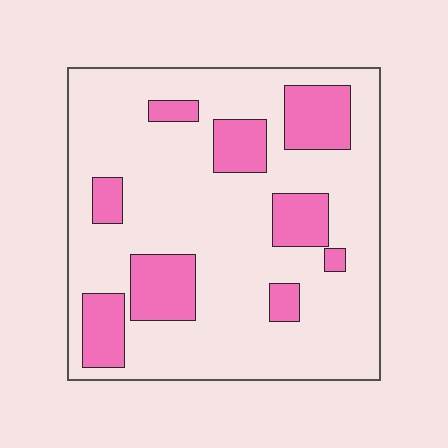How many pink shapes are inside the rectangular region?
9.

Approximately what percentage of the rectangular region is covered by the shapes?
Approximately 25%.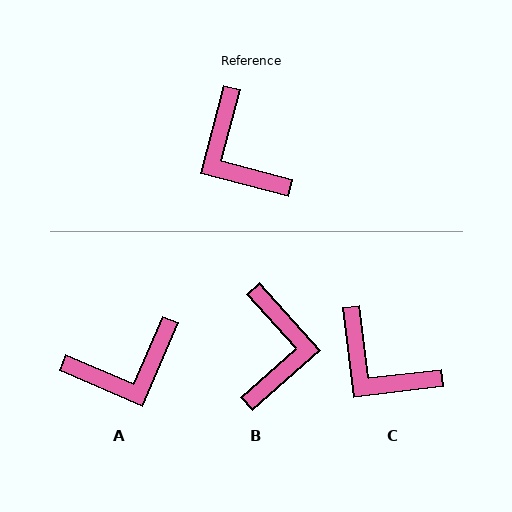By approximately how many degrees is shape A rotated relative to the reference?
Approximately 81 degrees counter-clockwise.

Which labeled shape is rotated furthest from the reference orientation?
B, about 146 degrees away.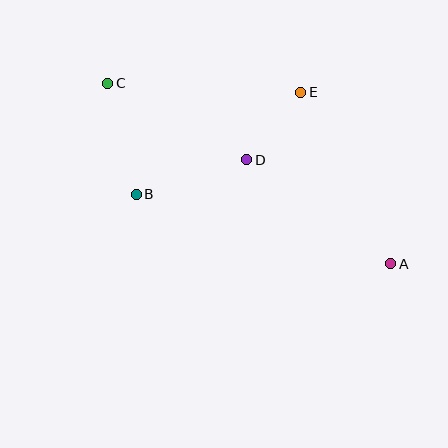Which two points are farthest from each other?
Points A and C are farthest from each other.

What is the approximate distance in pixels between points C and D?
The distance between C and D is approximately 159 pixels.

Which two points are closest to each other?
Points D and E are closest to each other.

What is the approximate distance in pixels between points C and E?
The distance between C and E is approximately 193 pixels.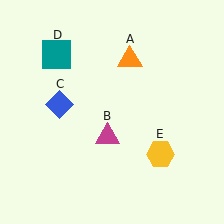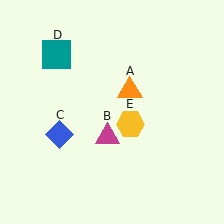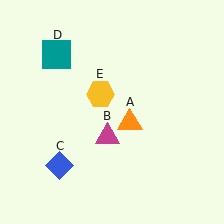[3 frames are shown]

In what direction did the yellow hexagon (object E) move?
The yellow hexagon (object E) moved up and to the left.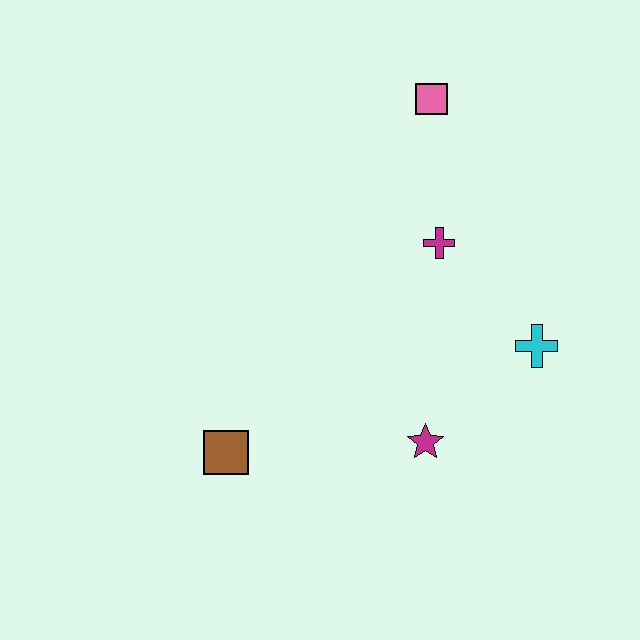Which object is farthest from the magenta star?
The pink square is farthest from the magenta star.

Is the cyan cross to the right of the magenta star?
Yes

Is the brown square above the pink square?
No